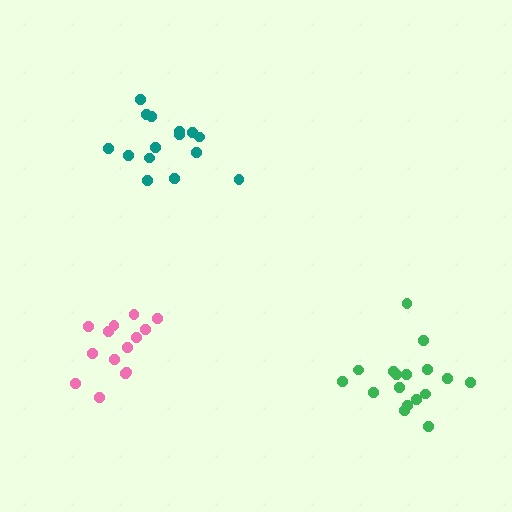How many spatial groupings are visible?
There are 3 spatial groupings.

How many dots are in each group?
Group 1: 17 dots, Group 2: 14 dots, Group 3: 15 dots (46 total).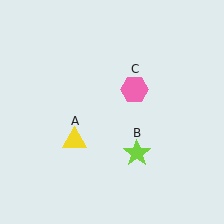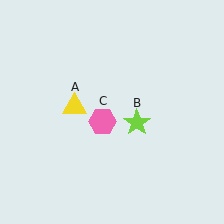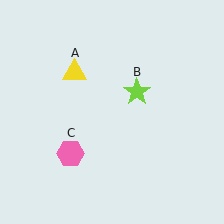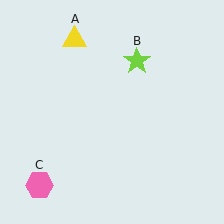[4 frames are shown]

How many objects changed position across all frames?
3 objects changed position: yellow triangle (object A), lime star (object B), pink hexagon (object C).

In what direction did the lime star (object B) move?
The lime star (object B) moved up.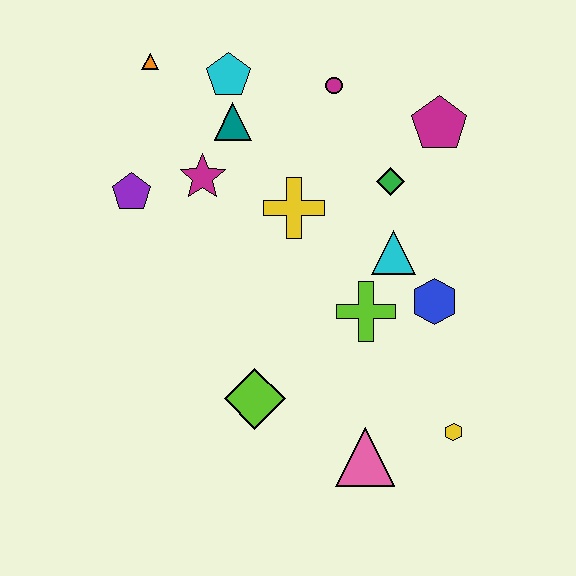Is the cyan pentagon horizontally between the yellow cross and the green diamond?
No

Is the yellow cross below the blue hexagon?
No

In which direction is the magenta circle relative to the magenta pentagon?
The magenta circle is to the left of the magenta pentagon.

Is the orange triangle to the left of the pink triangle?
Yes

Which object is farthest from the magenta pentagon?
The pink triangle is farthest from the magenta pentagon.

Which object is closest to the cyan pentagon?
The teal triangle is closest to the cyan pentagon.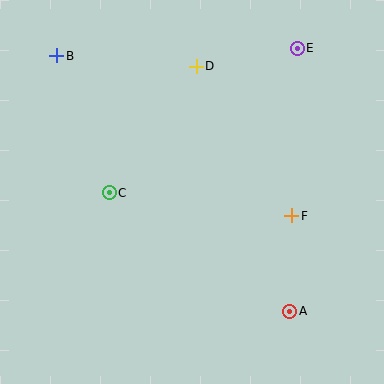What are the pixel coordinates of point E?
Point E is at (297, 48).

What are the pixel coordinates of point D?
Point D is at (196, 66).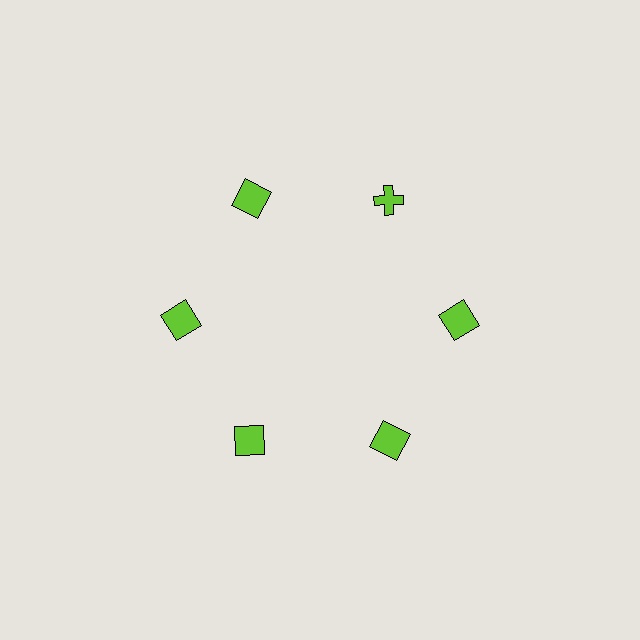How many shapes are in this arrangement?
There are 6 shapes arranged in a ring pattern.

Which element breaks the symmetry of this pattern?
The lime cross at roughly the 1 o'clock position breaks the symmetry. All other shapes are lime squares.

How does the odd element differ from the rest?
It has a different shape: cross instead of square.